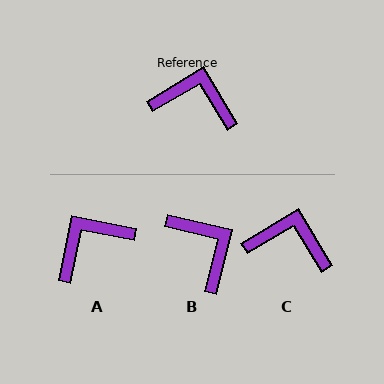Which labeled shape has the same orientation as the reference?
C.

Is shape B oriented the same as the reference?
No, it is off by about 45 degrees.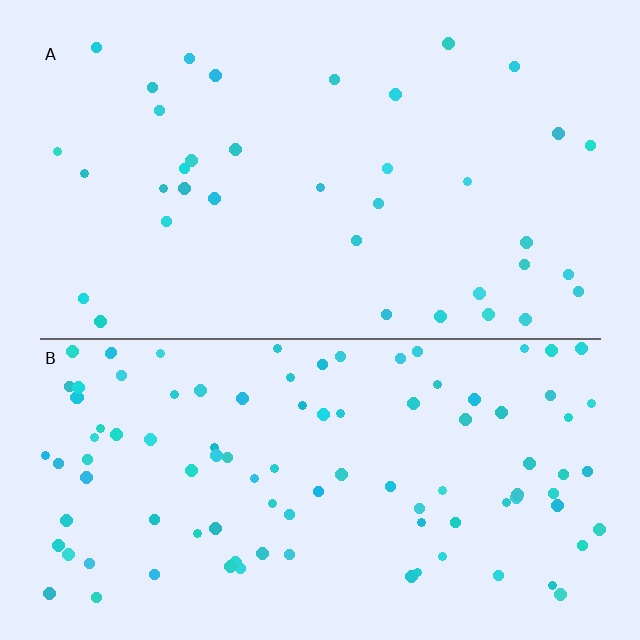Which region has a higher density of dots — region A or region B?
B (the bottom).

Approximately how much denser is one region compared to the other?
Approximately 2.7× — region B over region A.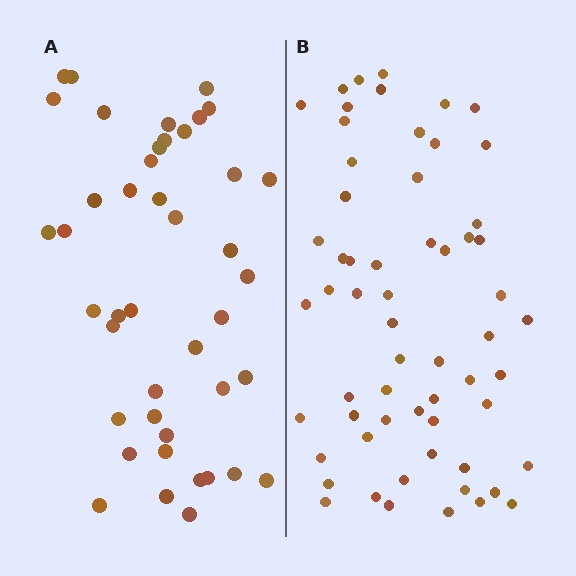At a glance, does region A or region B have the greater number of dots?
Region B (the right region) has more dots.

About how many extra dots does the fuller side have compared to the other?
Region B has approximately 15 more dots than region A.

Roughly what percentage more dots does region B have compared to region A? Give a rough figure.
About 40% more.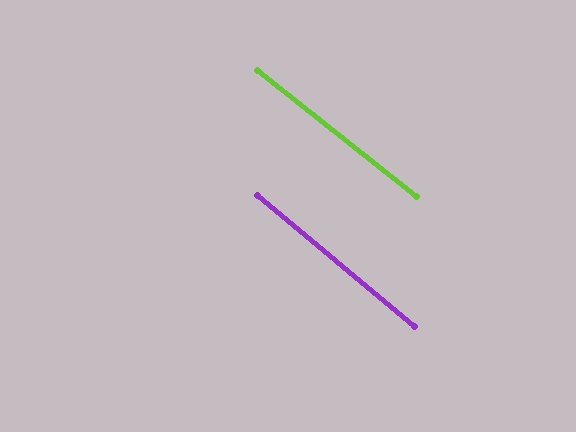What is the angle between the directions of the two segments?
Approximately 2 degrees.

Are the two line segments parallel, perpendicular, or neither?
Parallel — their directions differ by only 1.5°.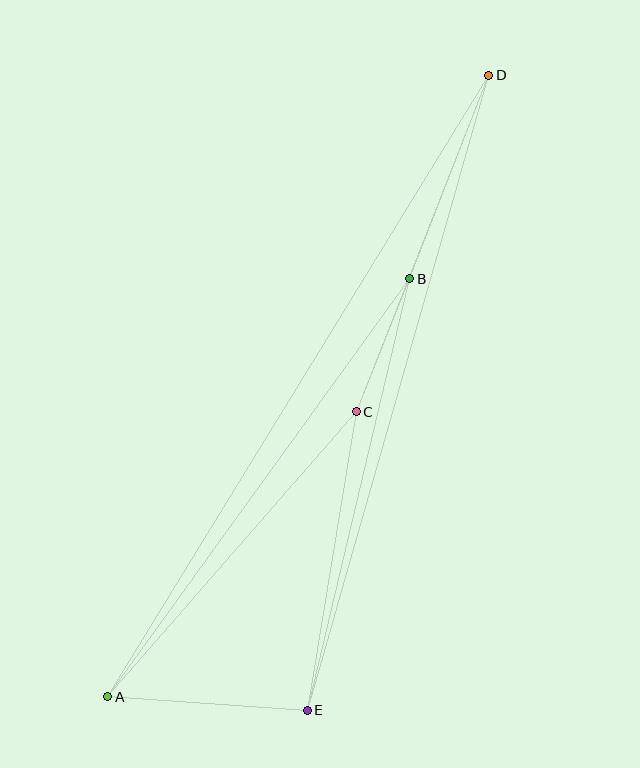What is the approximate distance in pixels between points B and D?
The distance between B and D is approximately 219 pixels.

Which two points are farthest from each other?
Points A and D are farthest from each other.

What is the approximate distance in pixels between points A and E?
The distance between A and E is approximately 200 pixels.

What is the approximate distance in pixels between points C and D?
The distance between C and D is approximately 362 pixels.